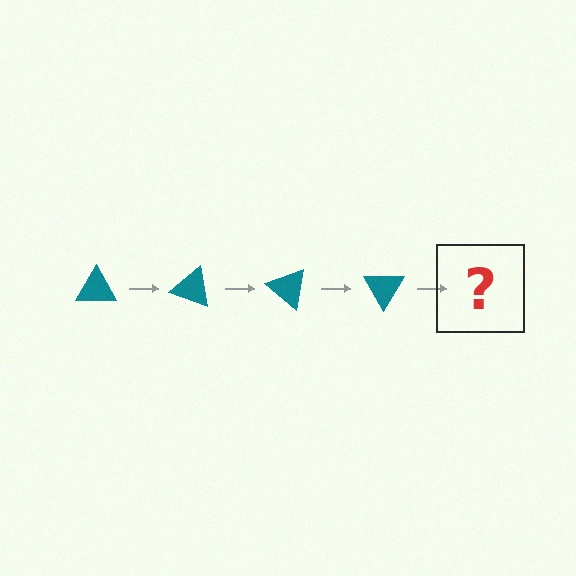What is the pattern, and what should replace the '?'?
The pattern is that the triangle rotates 20 degrees each step. The '?' should be a teal triangle rotated 80 degrees.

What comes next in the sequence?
The next element should be a teal triangle rotated 80 degrees.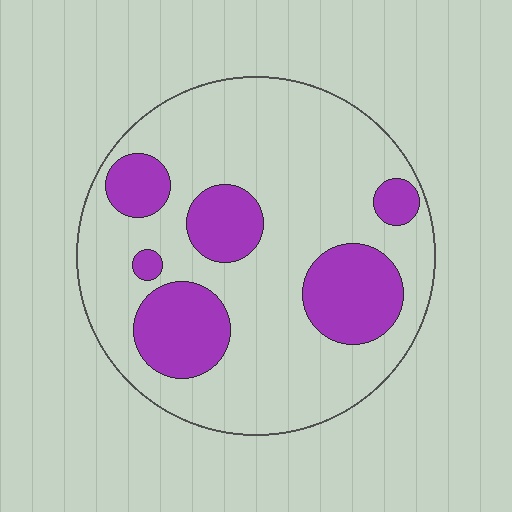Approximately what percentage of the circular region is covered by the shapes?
Approximately 25%.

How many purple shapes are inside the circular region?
6.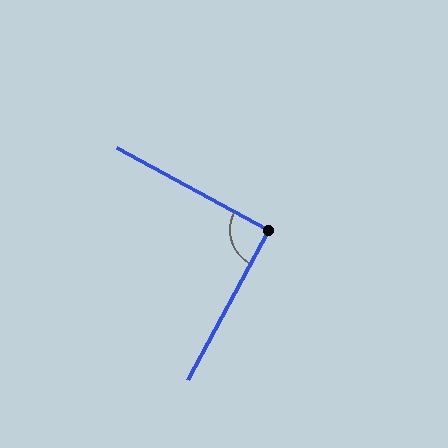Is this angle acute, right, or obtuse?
It is approximately a right angle.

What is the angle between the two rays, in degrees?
Approximately 90 degrees.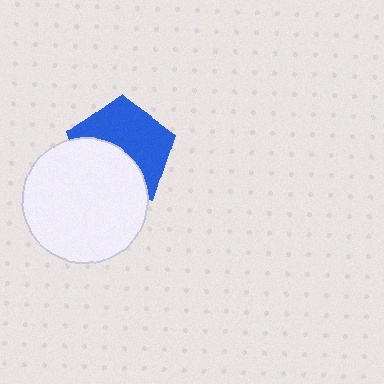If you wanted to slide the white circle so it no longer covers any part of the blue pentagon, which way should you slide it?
Slide it down — that is the most direct way to separate the two shapes.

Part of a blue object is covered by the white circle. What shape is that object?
It is a pentagon.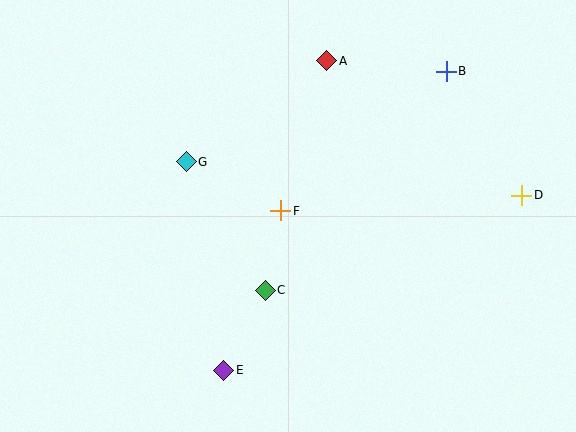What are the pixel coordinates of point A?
Point A is at (327, 61).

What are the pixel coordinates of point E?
Point E is at (224, 370).